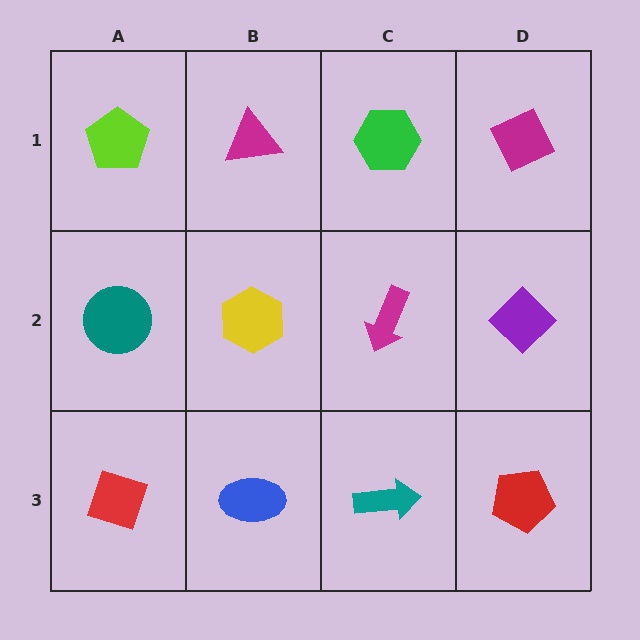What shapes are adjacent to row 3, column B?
A yellow hexagon (row 2, column B), a red diamond (row 3, column A), a teal arrow (row 3, column C).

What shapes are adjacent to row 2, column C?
A green hexagon (row 1, column C), a teal arrow (row 3, column C), a yellow hexagon (row 2, column B), a purple diamond (row 2, column D).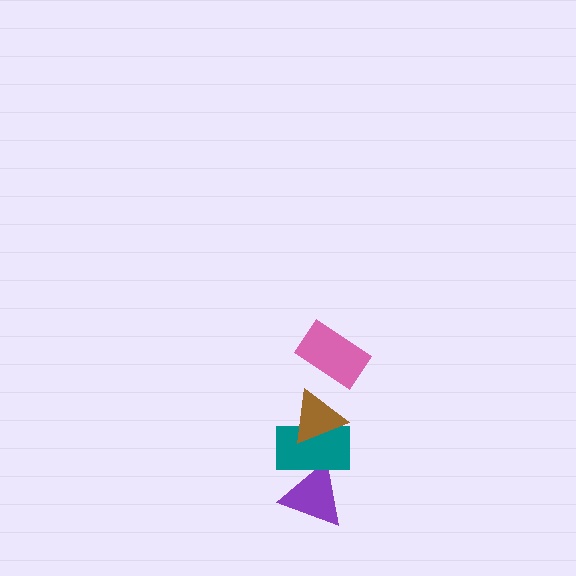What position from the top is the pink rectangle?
The pink rectangle is 1st from the top.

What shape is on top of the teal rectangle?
The brown triangle is on top of the teal rectangle.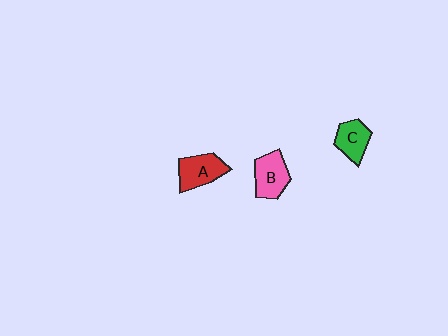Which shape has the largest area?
Shape B (pink).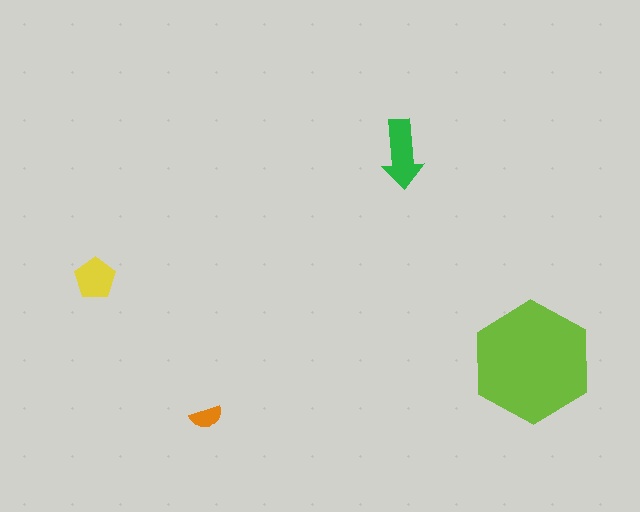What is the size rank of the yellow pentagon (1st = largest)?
3rd.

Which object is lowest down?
The orange semicircle is bottommost.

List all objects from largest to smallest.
The lime hexagon, the green arrow, the yellow pentagon, the orange semicircle.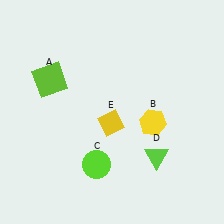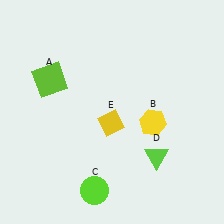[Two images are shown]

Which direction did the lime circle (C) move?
The lime circle (C) moved down.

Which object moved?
The lime circle (C) moved down.